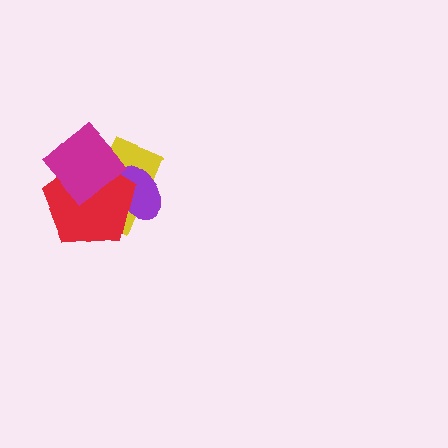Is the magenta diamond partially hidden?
No, no other shape covers it.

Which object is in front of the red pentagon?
The magenta diamond is in front of the red pentagon.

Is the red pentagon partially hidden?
Yes, it is partially covered by another shape.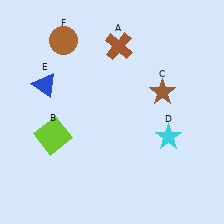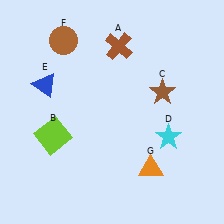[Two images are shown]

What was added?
An orange triangle (G) was added in Image 2.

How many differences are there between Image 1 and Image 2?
There is 1 difference between the two images.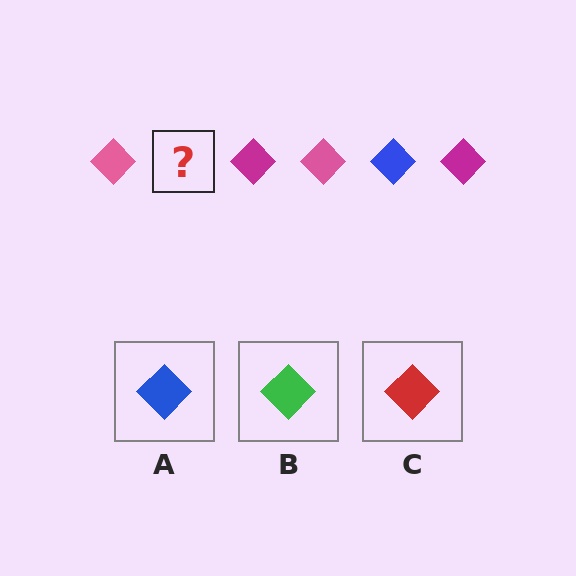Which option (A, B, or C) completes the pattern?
A.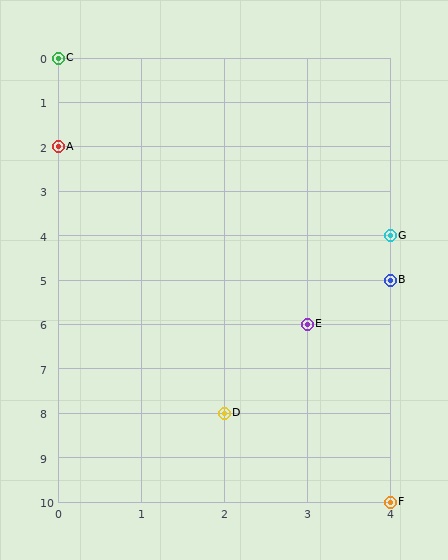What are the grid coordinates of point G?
Point G is at grid coordinates (4, 4).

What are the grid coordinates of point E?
Point E is at grid coordinates (3, 6).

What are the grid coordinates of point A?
Point A is at grid coordinates (0, 2).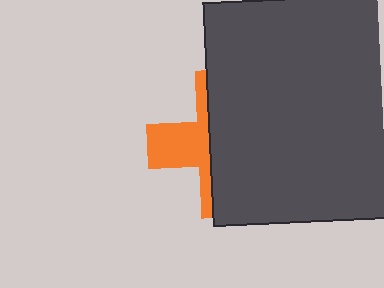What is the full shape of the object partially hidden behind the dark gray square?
The partially hidden object is an orange cross.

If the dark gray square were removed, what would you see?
You would see the complete orange cross.